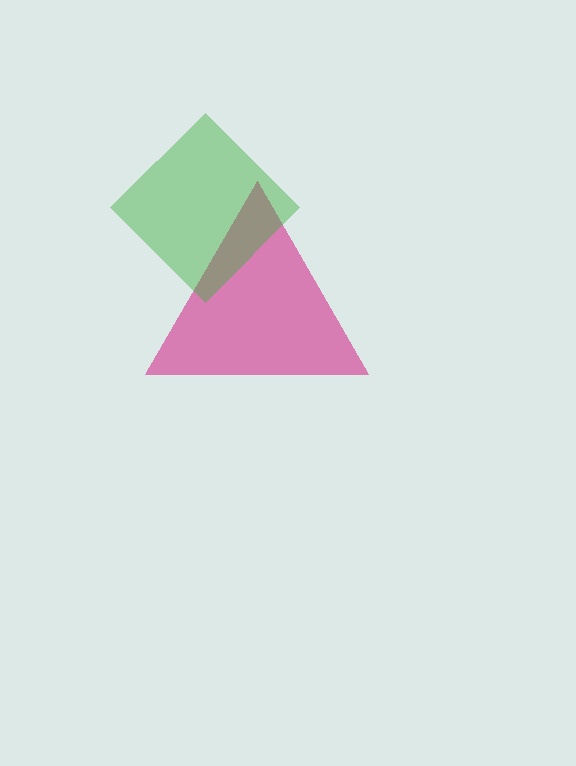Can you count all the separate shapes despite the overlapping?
Yes, there are 2 separate shapes.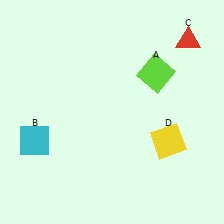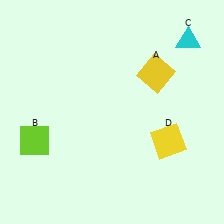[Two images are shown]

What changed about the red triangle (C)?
In Image 1, C is red. In Image 2, it changed to cyan.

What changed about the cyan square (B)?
In Image 1, B is cyan. In Image 2, it changed to lime.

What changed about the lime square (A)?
In Image 1, A is lime. In Image 2, it changed to yellow.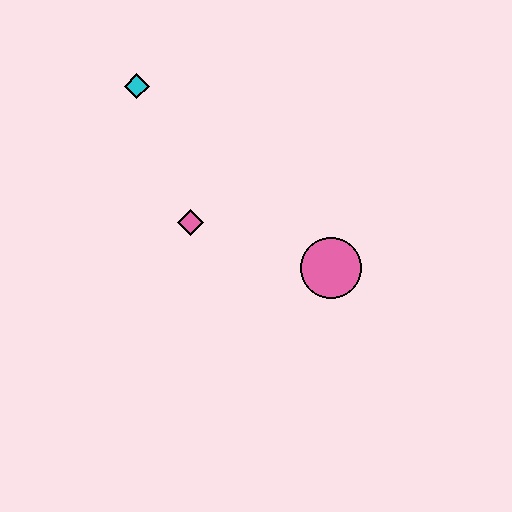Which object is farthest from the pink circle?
The cyan diamond is farthest from the pink circle.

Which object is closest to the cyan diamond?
The pink diamond is closest to the cyan diamond.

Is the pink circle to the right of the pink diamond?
Yes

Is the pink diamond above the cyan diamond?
No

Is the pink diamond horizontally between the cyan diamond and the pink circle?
Yes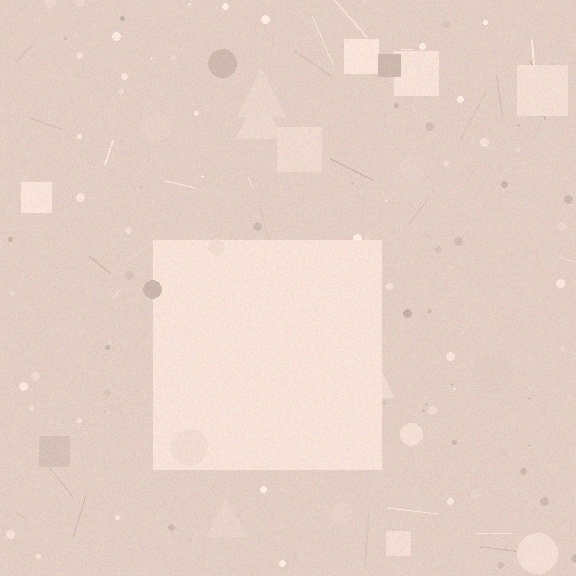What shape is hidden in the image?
A square is hidden in the image.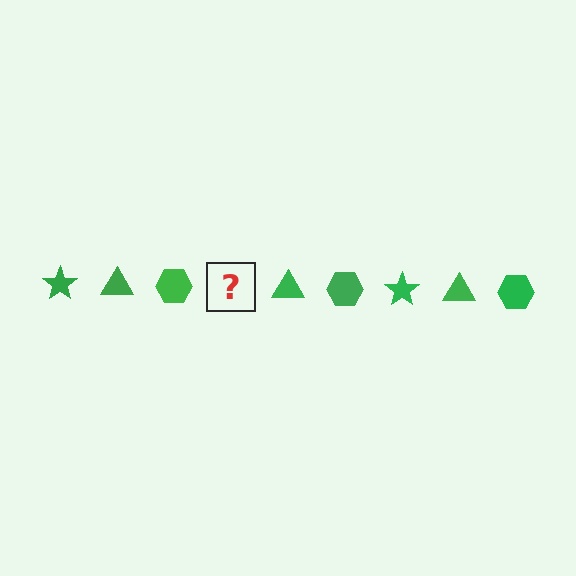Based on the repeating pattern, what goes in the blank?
The blank should be a green star.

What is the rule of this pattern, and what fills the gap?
The rule is that the pattern cycles through star, triangle, hexagon shapes in green. The gap should be filled with a green star.